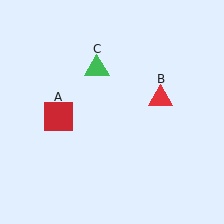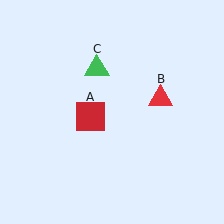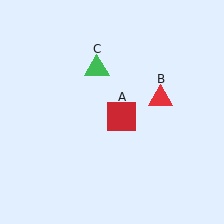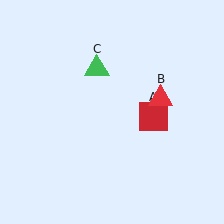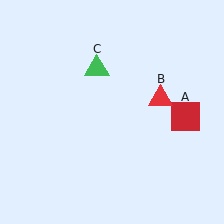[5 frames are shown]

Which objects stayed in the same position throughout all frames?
Red triangle (object B) and green triangle (object C) remained stationary.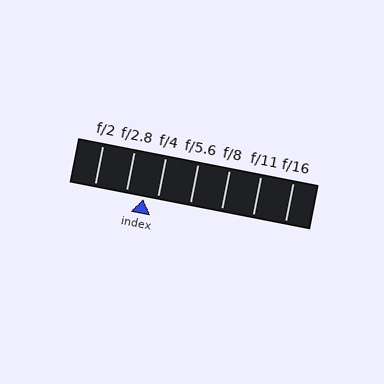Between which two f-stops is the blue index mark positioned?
The index mark is between f/2.8 and f/4.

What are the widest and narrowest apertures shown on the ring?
The widest aperture shown is f/2 and the narrowest is f/16.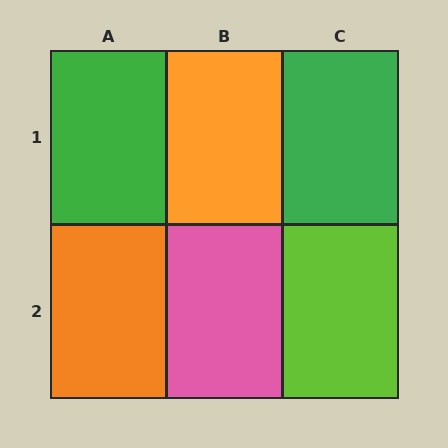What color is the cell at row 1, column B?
Orange.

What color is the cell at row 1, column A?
Green.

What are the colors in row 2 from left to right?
Orange, pink, lime.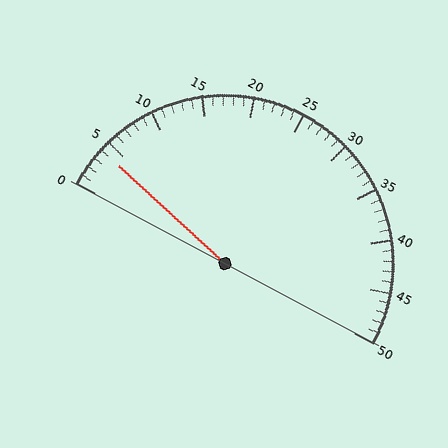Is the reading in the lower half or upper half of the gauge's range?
The reading is in the lower half of the range (0 to 50).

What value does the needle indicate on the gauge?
The needle indicates approximately 4.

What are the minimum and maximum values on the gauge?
The gauge ranges from 0 to 50.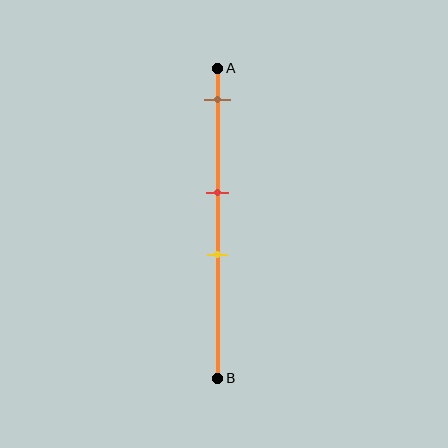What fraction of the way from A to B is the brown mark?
The brown mark is approximately 10% (0.1) of the way from A to B.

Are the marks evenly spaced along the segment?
No, the marks are not evenly spaced.